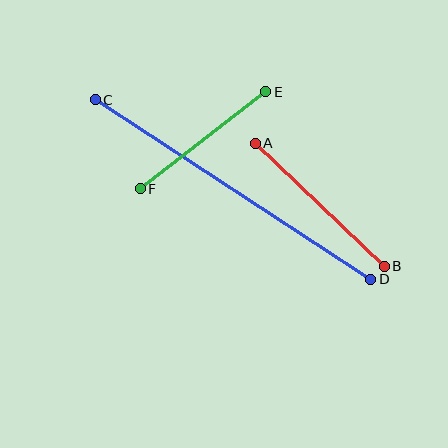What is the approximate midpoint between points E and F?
The midpoint is at approximately (203, 140) pixels.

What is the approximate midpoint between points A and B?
The midpoint is at approximately (320, 205) pixels.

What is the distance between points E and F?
The distance is approximately 159 pixels.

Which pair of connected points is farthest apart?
Points C and D are farthest apart.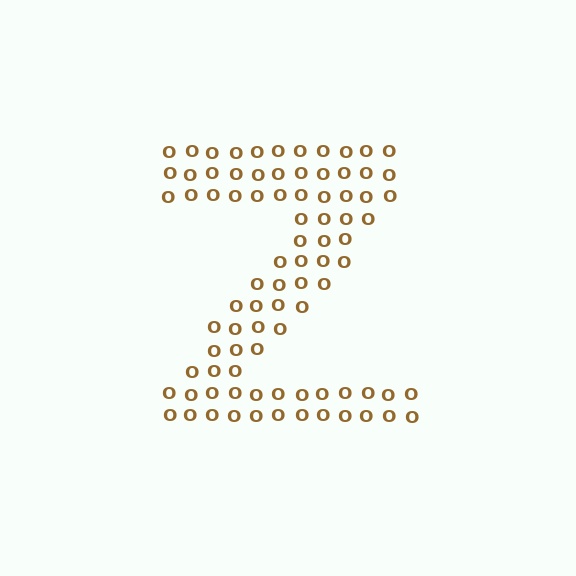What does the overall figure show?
The overall figure shows the letter Z.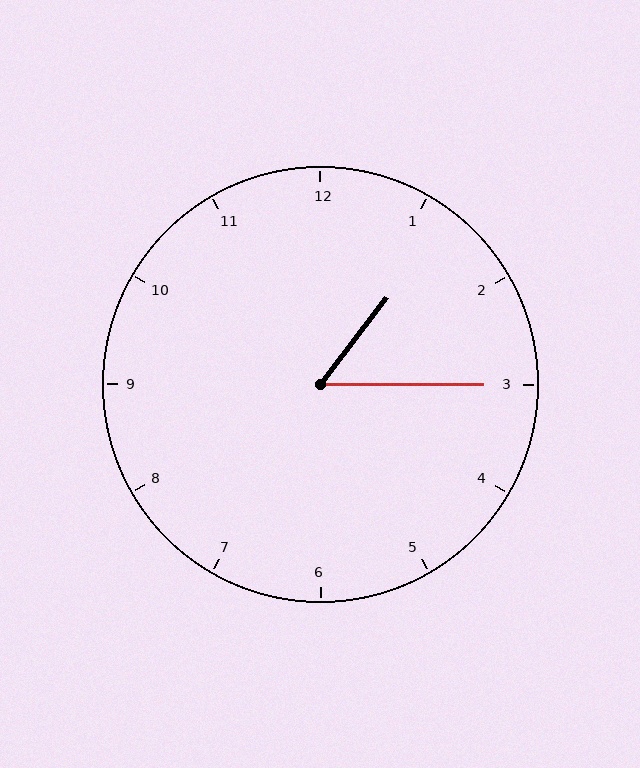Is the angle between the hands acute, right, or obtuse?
It is acute.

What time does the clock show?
1:15.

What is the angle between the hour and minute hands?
Approximately 52 degrees.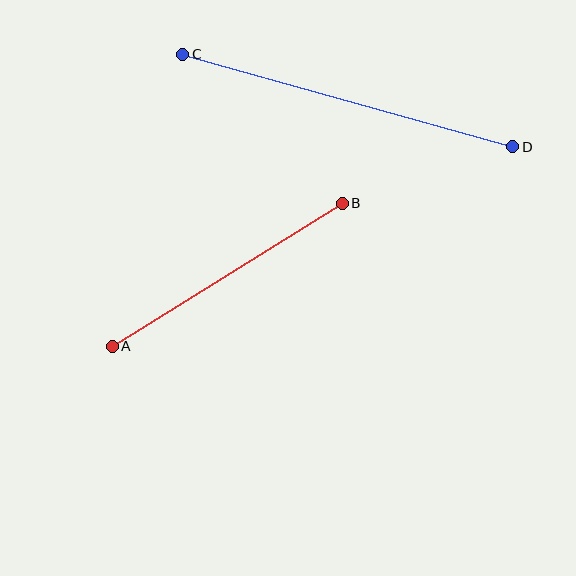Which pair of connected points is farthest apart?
Points C and D are farthest apart.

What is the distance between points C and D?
The distance is approximately 343 pixels.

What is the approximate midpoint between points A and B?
The midpoint is at approximately (227, 275) pixels.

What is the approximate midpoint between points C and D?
The midpoint is at approximately (348, 100) pixels.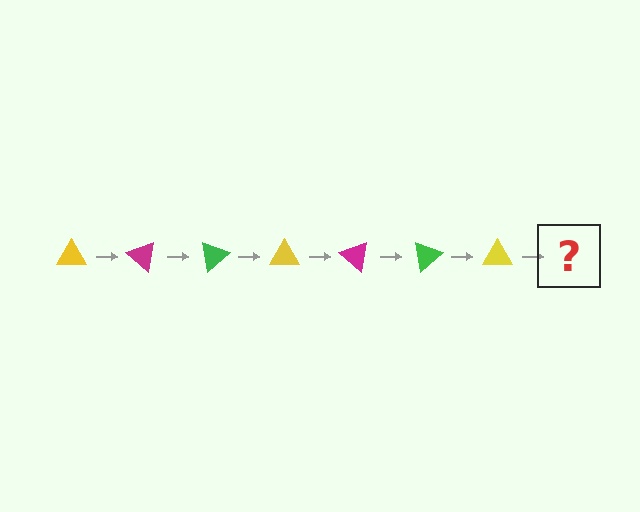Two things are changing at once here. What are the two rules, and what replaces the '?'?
The two rules are that it rotates 40 degrees each step and the color cycles through yellow, magenta, and green. The '?' should be a magenta triangle, rotated 280 degrees from the start.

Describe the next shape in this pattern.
It should be a magenta triangle, rotated 280 degrees from the start.